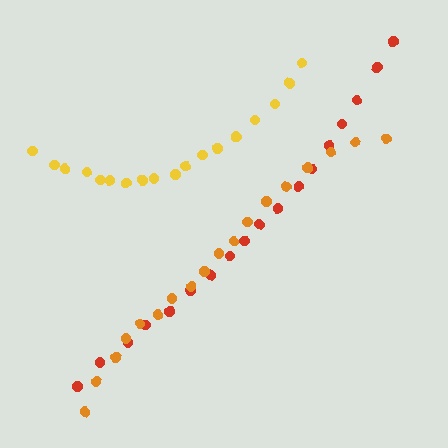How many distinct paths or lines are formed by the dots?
There are 3 distinct paths.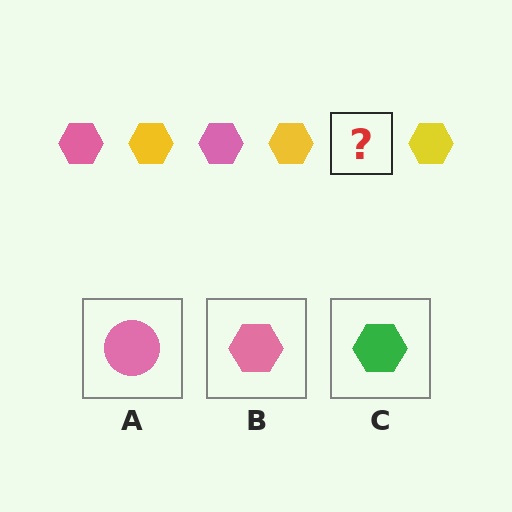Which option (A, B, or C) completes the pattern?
B.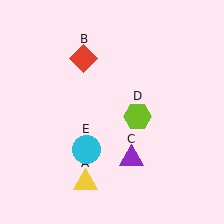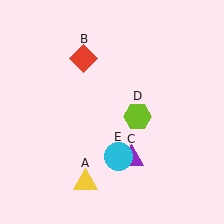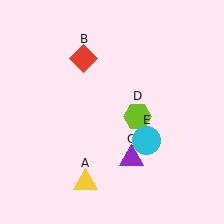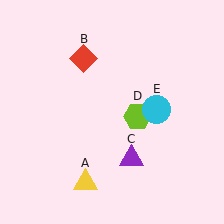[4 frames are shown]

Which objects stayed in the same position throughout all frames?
Yellow triangle (object A) and red diamond (object B) and purple triangle (object C) and lime hexagon (object D) remained stationary.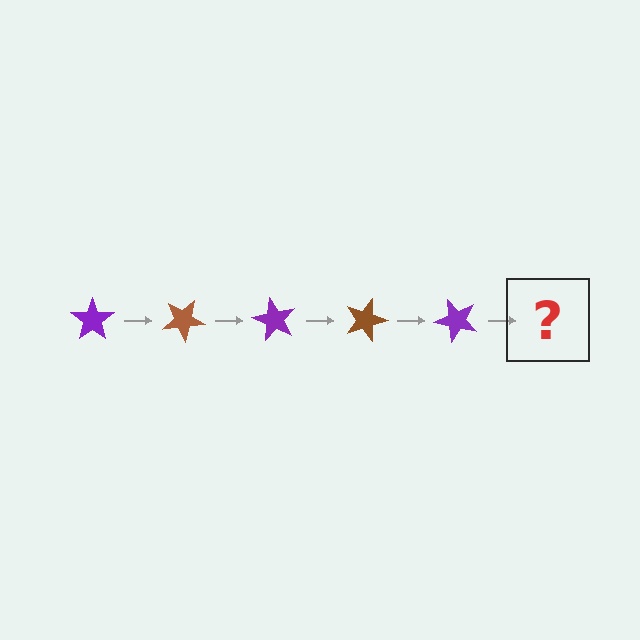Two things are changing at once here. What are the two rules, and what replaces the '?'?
The two rules are that it rotates 30 degrees each step and the color cycles through purple and brown. The '?' should be a brown star, rotated 150 degrees from the start.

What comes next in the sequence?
The next element should be a brown star, rotated 150 degrees from the start.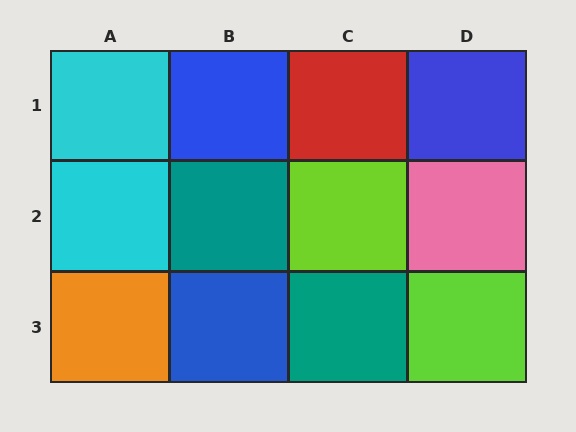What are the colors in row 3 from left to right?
Orange, blue, teal, lime.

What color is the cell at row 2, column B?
Teal.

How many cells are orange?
1 cell is orange.